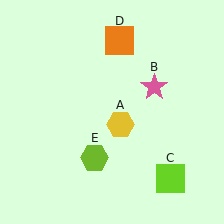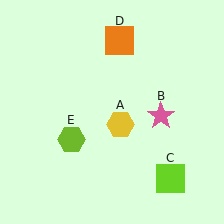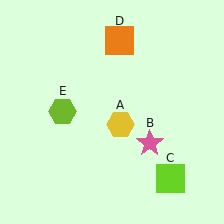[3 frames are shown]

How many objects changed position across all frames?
2 objects changed position: pink star (object B), lime hexagon (object E).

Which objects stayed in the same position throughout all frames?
Yellow hexagon (object A) and lime square (object C) and orange square (object D) remained stationary.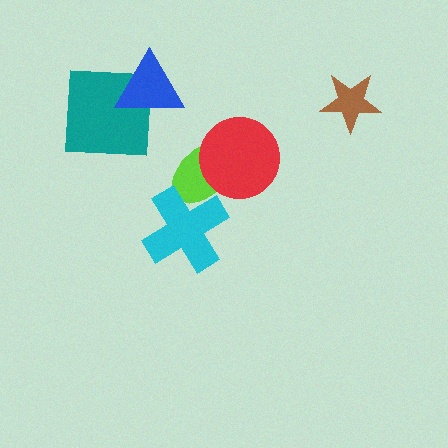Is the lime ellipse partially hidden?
Yes, it is partially covered by another shape.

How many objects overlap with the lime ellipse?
2 objects overlap with the lime ellipse.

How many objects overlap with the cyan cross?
1 object overlaps with the cyan cross.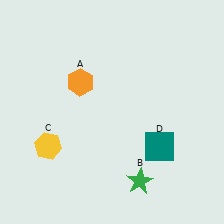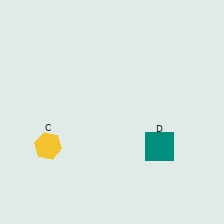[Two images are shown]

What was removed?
The orange hexagon (A), the green star (B) were removed in Image 2.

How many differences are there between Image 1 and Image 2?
There are 2 differences between the two images.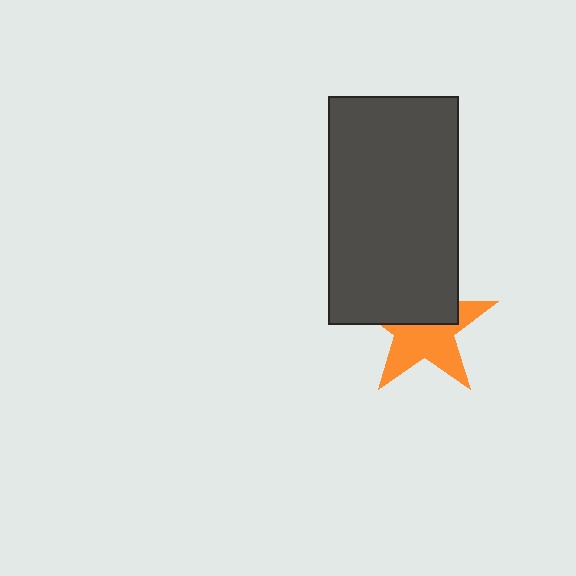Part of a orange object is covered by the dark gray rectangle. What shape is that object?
It is a star.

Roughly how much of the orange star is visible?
About half of it is visible (roughly 54%).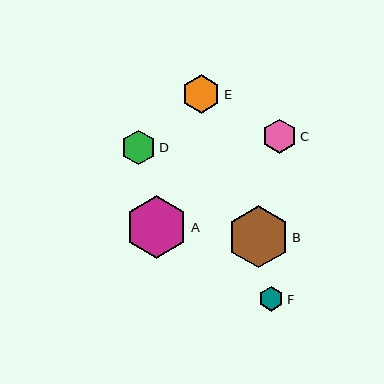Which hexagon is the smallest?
Hexagon F is the smallest with a size of approximately 25 pixels.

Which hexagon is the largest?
Hexagon A is the largest with a size of approximately 63 pixels.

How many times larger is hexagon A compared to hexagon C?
Hexagon A is approximately 1.8 times the size of hexagon C.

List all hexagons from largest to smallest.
From largest to smallest: A, B, E, D, C, F.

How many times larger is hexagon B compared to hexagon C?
Hexagon B is approximately 1.8 times the size of hexagon C.